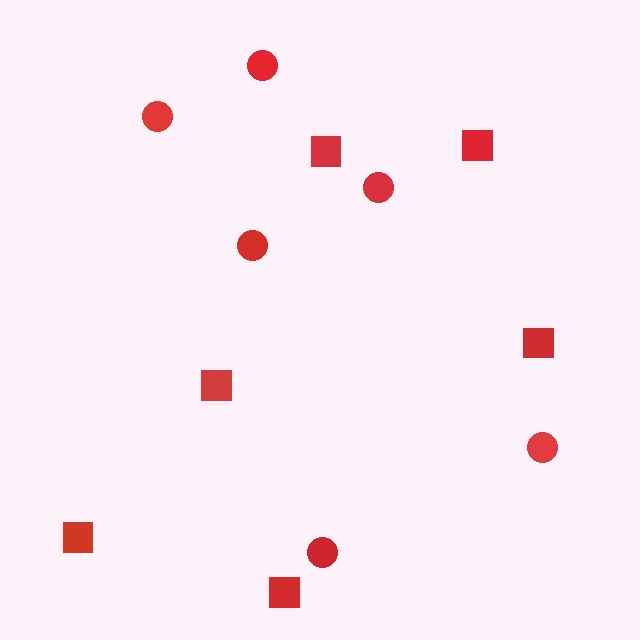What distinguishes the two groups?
There are 2 groups: one group of squares (6) and one group of circles (6).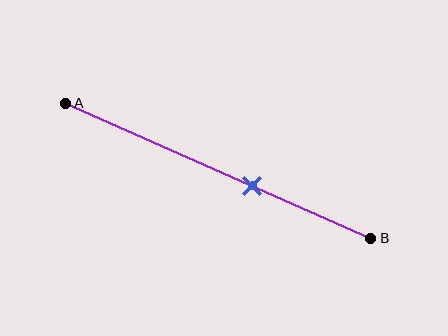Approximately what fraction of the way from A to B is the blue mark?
The blue mark is approximately 60% of the way from A to B.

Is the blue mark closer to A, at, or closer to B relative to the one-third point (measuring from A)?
The blue mark is closer to point B than the one-third point of segment AB.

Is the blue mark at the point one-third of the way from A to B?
No, the mark is at about 60% from A, not at the 33% one-third point.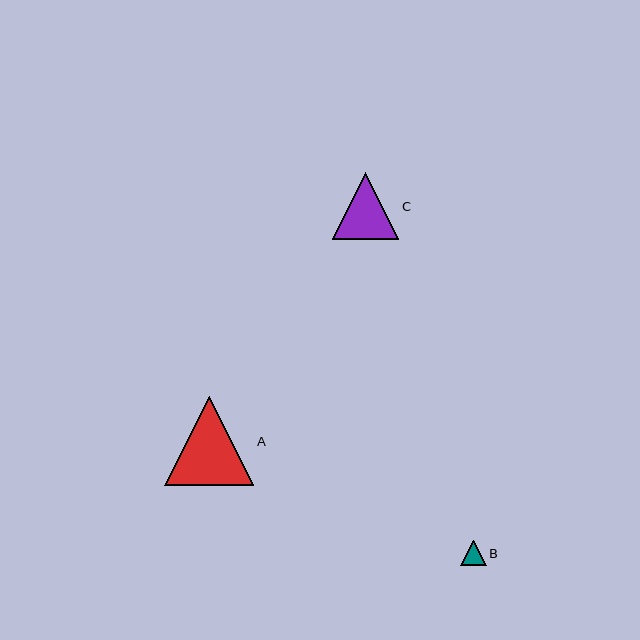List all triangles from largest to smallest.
From largest to smallest: A, C, B.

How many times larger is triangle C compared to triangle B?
Triangle C is approximately 2.6 times the size of triangle B.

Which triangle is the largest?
Triangle A is the largest with a size of approximately 89 pixels.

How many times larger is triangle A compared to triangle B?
Triangle A is approximately 3.4 times the size of triangle B.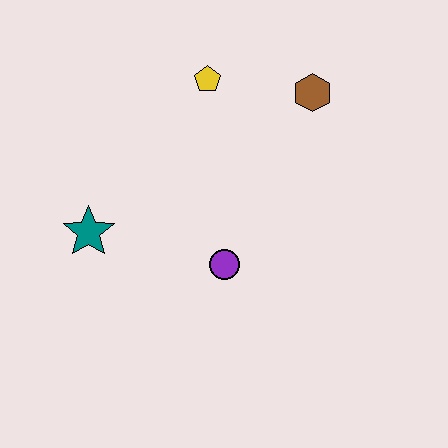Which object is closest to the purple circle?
The teal star is closest to the purple circle.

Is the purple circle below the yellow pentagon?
Yes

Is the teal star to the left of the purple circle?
Yes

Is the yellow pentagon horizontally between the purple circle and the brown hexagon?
No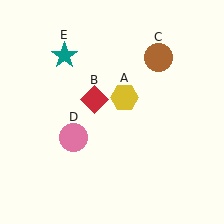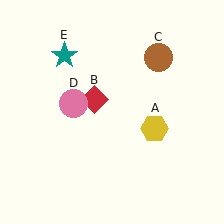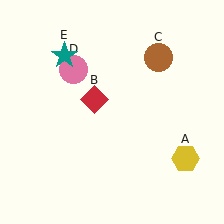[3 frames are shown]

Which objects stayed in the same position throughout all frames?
Red diamond (object B) and brown circle (object C) and teal star (object E) remained stationary.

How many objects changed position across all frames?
2 objects changed position: yellow hexagon (object A), pink circle (object D).